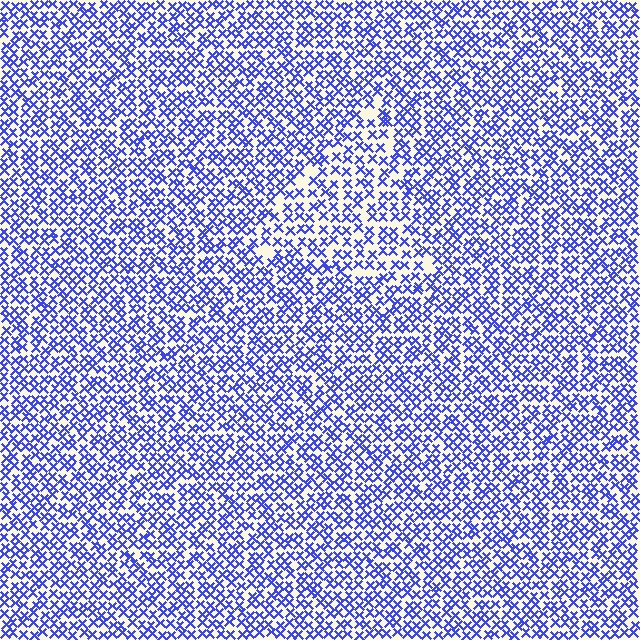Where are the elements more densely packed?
The elements are more densely packed outside the triangle boundary.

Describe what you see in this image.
The image contains small blue elements arranged at two different densities. A triangle-shaped region is visible where the elements are less densely packed than the surrounding area.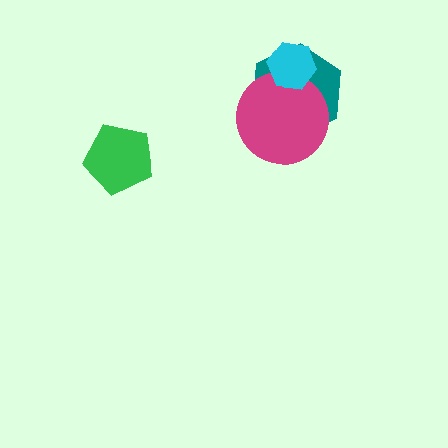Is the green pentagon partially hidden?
No, no other shape covers it.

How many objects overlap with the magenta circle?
2 objects overlap with the magenta circle.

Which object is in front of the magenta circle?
The cyan hexagon is in front of the magenta circle.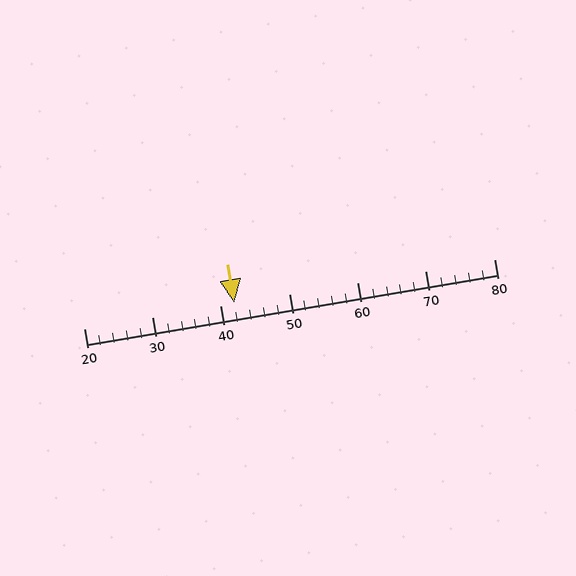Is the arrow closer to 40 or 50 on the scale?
The arrow is closer to 40.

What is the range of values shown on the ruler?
The ruler shows values from 20 to 80.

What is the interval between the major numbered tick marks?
The major tick marks are spaced 10 units apart.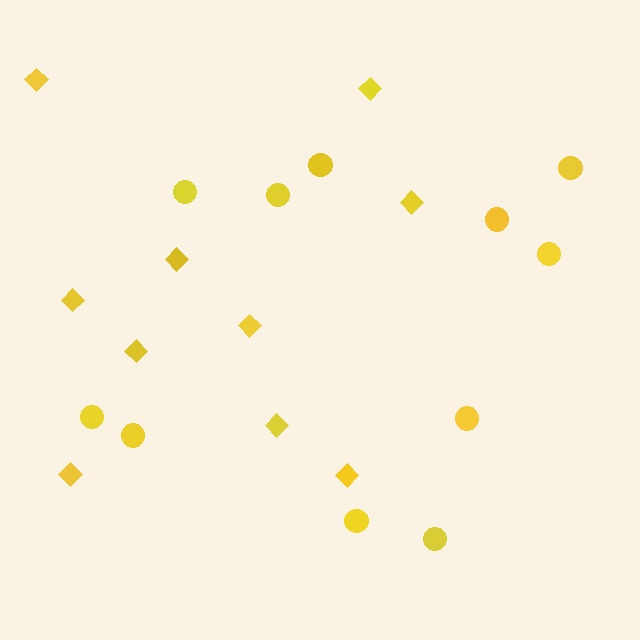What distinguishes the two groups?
There are 2 groups: one group of circles (11) and one group of diamonds (10).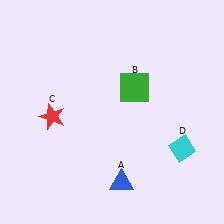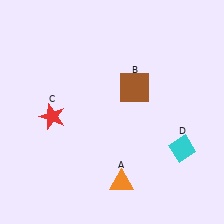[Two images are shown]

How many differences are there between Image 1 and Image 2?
There are 2 differences between the two images.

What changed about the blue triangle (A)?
In Image 1, A is blue. In Image 2, it changed to orange.